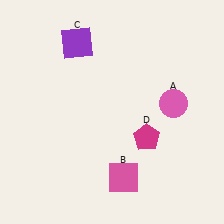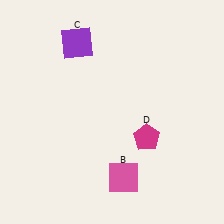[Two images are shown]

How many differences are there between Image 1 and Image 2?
There is 1 difference between the two images.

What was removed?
The pink circle (A) was removed in Image 2.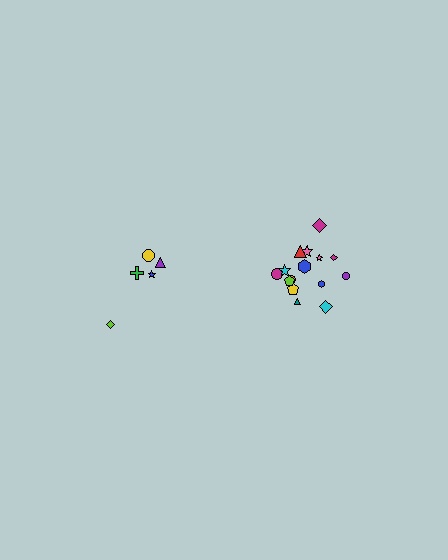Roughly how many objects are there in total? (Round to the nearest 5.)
Roughly 20 objects in total.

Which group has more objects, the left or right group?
The right group.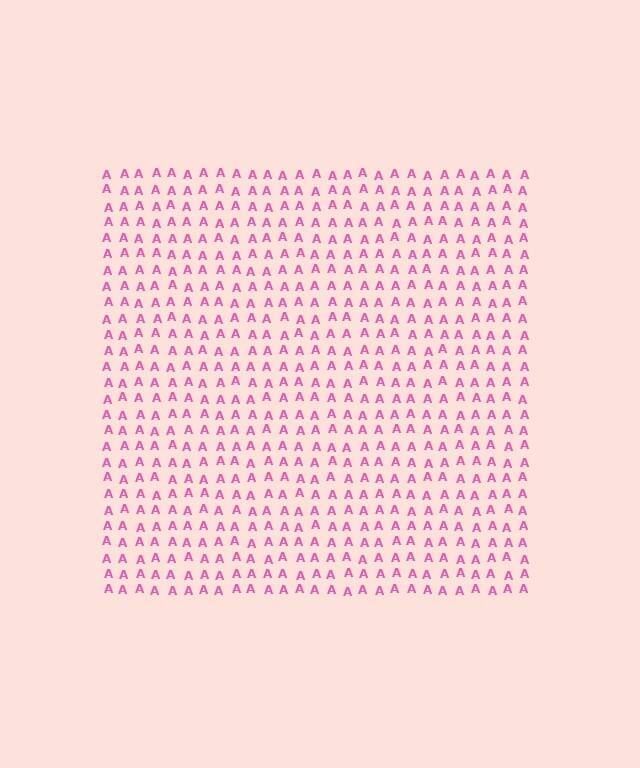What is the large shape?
The large shape is a square.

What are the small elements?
The small elements are letter A's.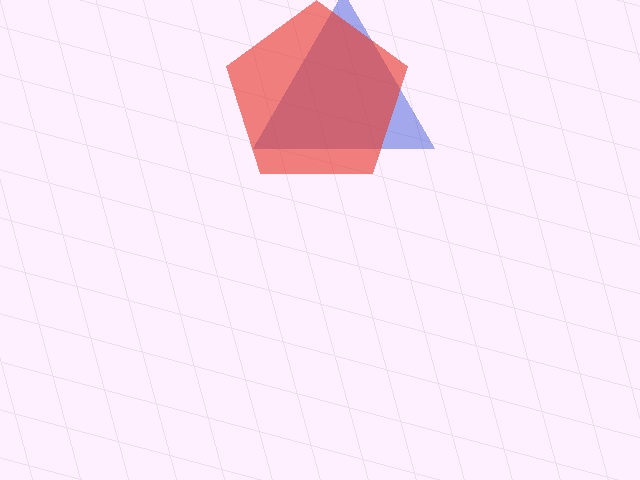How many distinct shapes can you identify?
There are 2 distinct shapes: a blue triangle, a red pentagon.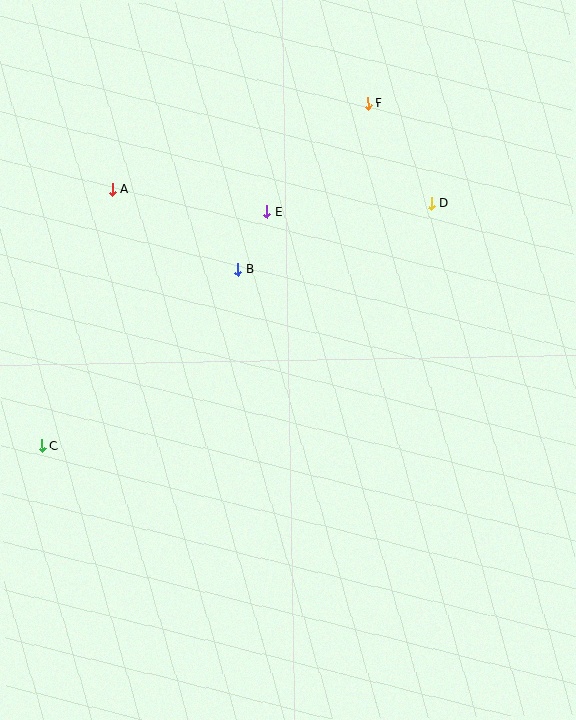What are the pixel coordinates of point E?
Point E is at (267, 212).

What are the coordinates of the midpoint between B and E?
The midpoint between B and E is at (253, 240).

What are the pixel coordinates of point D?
Point D is at (431, 204).